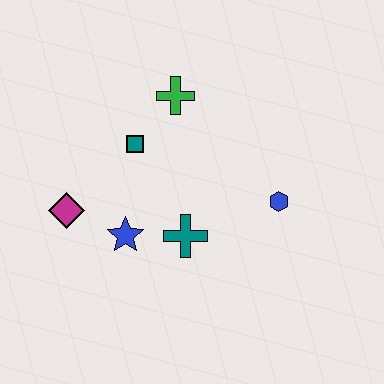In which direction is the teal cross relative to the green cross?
The teal cross is below the green cross.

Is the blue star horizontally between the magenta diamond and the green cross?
Yes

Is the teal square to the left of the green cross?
Yes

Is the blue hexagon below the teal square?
Yes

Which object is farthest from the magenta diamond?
The blue hexagon is farthest from the magenta diamond.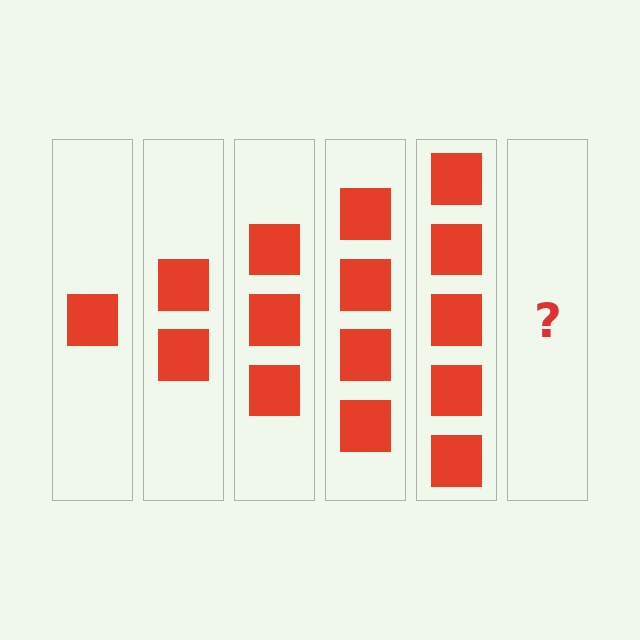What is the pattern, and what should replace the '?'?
The pattern is that each step adds one more square. The '?' should be 6 squares.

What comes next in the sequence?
The next element should be 6 squares.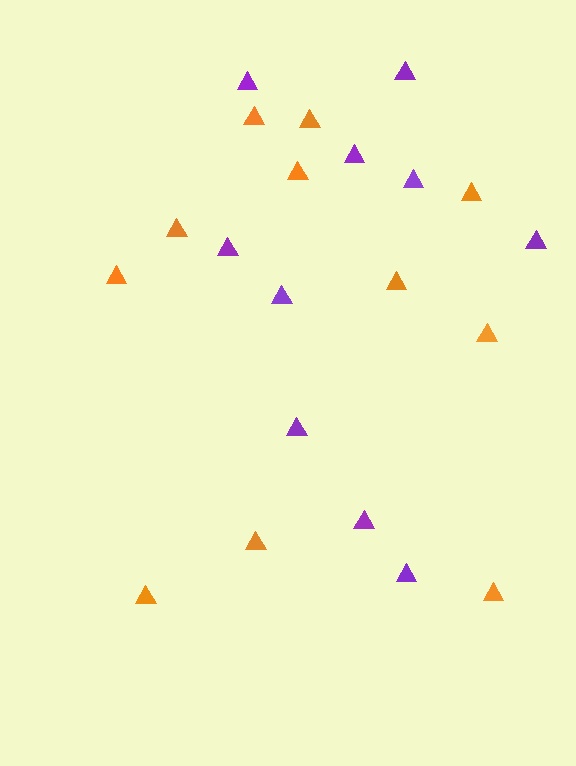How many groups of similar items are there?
There are 2 groups: one group of purple triangles (10) and one group of orange triangles (11).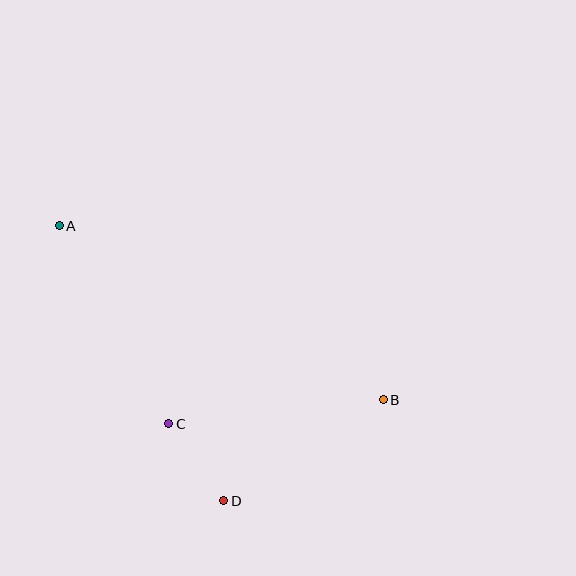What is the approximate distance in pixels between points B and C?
The distance between B and C is approximately 216 pixels.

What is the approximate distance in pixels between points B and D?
The distance between B and D is approximately 189 pixels.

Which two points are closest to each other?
Points C and D are closest to each other.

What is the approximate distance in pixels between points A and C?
The distance between A and C is approximately 226 pixels.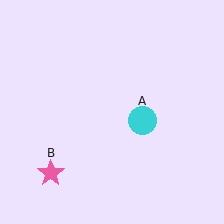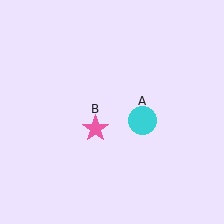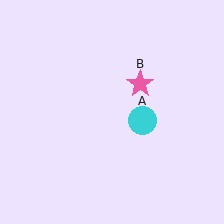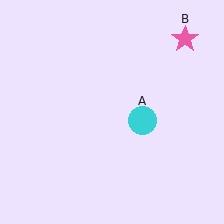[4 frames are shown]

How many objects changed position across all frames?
1 object changed position: pink star (object B).